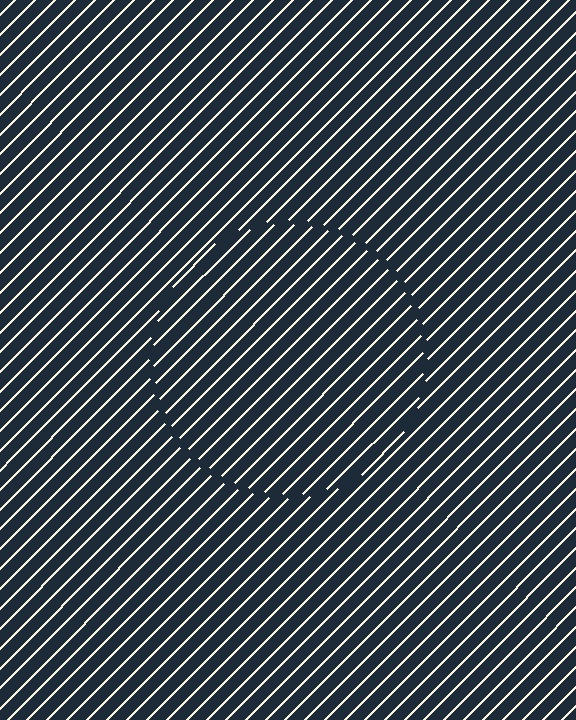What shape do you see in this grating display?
An illusory circle. The interior of the shape contains the same grating, shifted by half a period — the contour is defined by the phase discontinuity where line-ends from the inner and outer gratings abut.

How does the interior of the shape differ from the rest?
The interior of the shape contains the same grating, shifted by half a period — the contour is defined by the phase discontinuity where line-ends from the inner and outer gratings abut.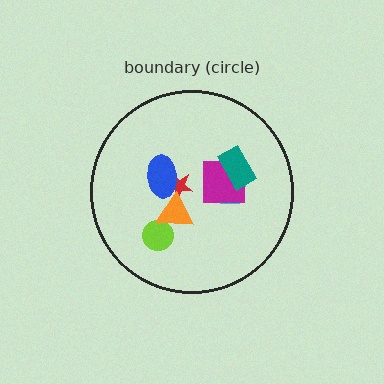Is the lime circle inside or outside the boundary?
Inside.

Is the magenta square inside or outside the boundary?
Inside.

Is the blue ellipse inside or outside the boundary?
Inside.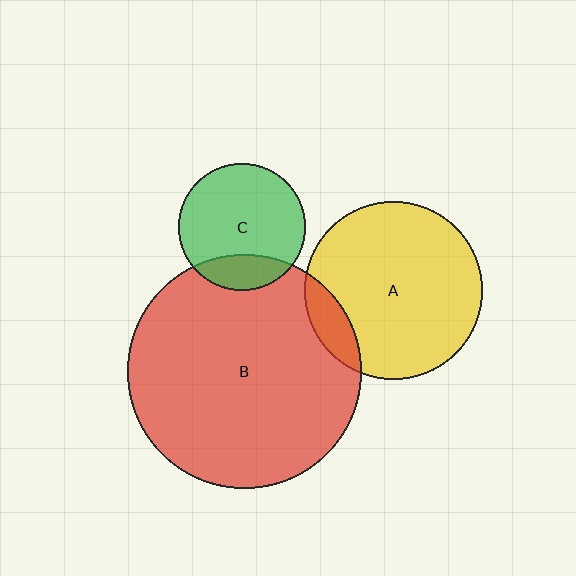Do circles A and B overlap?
Yes.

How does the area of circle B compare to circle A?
Approximately 1.7 times.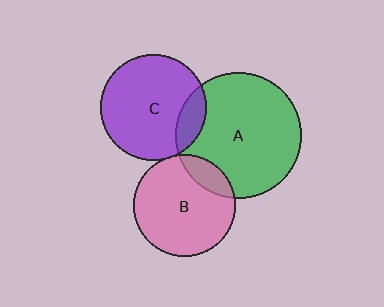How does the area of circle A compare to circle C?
Approximately 1.4 times.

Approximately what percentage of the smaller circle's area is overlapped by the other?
Approximately 15%.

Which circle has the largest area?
Circle A (green).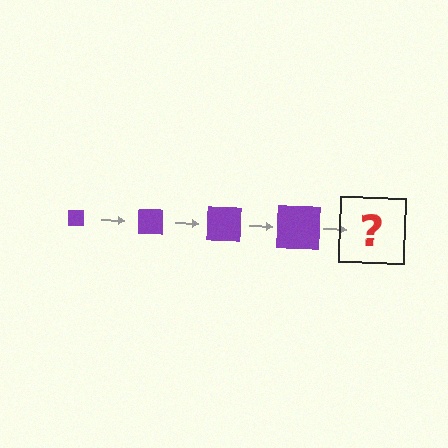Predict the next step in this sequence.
The next step is a purple square, larger than the previous one.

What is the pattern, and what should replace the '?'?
The pattern is that the square gets progressively larger each step. The '?' should be a purple square, larger than the previous one.